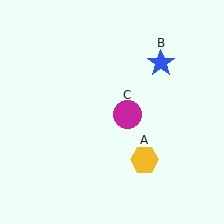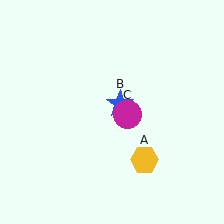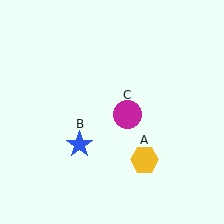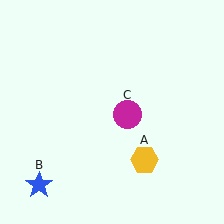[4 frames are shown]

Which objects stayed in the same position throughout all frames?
Yellow hexagon (object A) and magenta circle (object C) remained stationary.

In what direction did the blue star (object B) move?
The blue star (object B) moved down and to the left.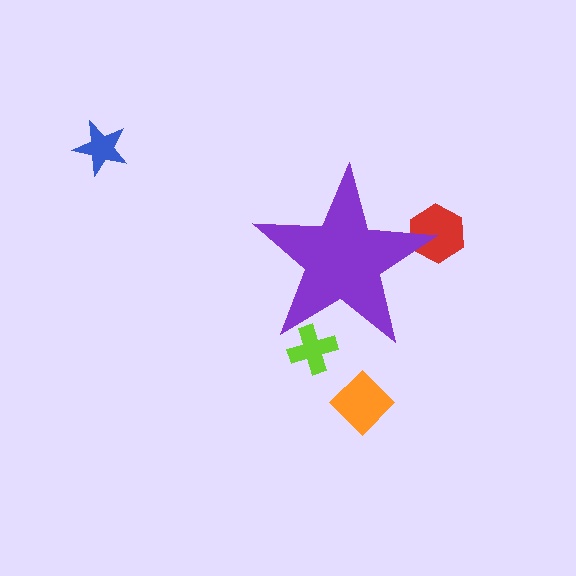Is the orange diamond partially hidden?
No, the orange diamond is fully visible.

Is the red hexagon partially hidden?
Yes, the red hexagon is partially hidden behind the purple star.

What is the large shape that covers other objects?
A purple star.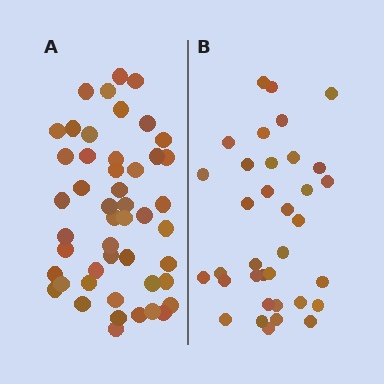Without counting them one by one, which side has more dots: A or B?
Region A (the left region) has more dots.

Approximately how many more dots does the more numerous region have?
Region A has approximately 15 more dots than region B.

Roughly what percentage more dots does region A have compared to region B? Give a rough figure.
About 35% more.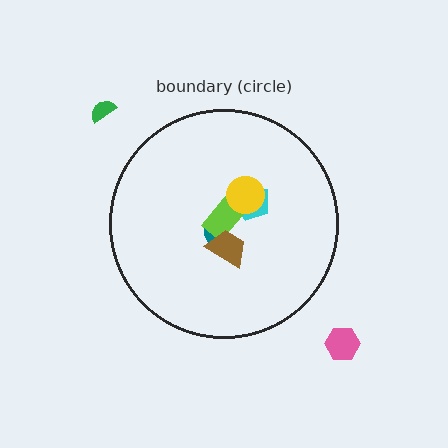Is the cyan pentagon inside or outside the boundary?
Inside.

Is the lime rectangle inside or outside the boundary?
Inside.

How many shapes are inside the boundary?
5 inside, 2 outside.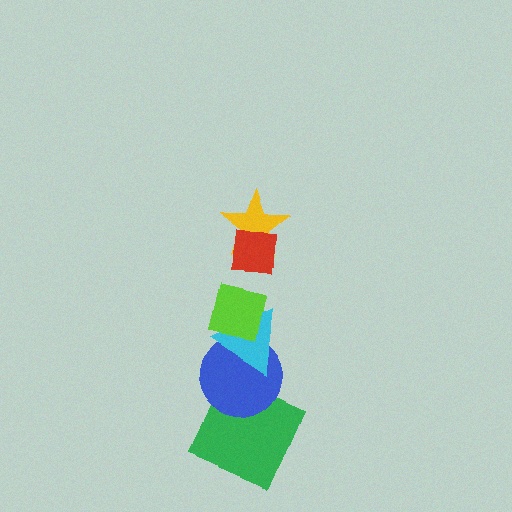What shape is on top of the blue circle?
The cyan triangle is on top of the blue circle.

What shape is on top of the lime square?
The yellow star is on top of the lime square.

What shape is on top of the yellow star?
The red square is on top of the yellow star.